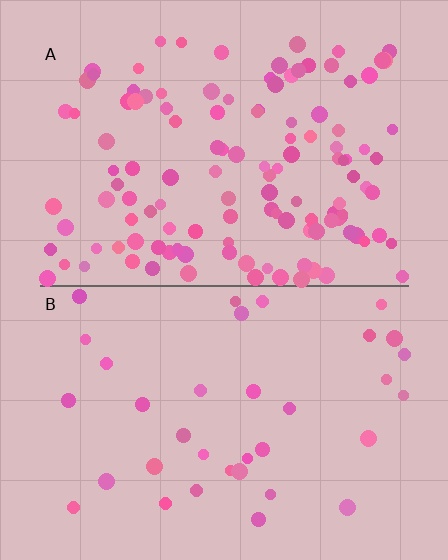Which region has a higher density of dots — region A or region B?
A (the top).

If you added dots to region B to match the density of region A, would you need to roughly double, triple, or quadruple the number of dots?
Approximately quadruple.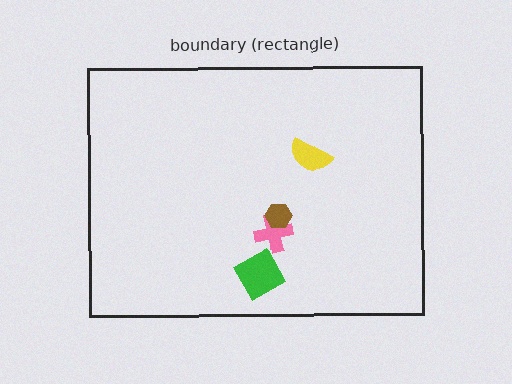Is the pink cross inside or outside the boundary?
Inside.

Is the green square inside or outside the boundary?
Inside.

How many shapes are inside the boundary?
4 inside, 0 outside.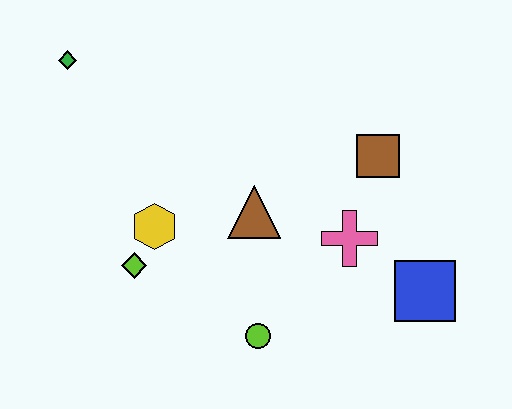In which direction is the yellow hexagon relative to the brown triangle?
The yellow hexagon is to the left of the brown triangle.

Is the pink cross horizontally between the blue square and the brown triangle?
Yes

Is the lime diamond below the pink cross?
Yes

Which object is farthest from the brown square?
The green diamond is farthest from the brown square.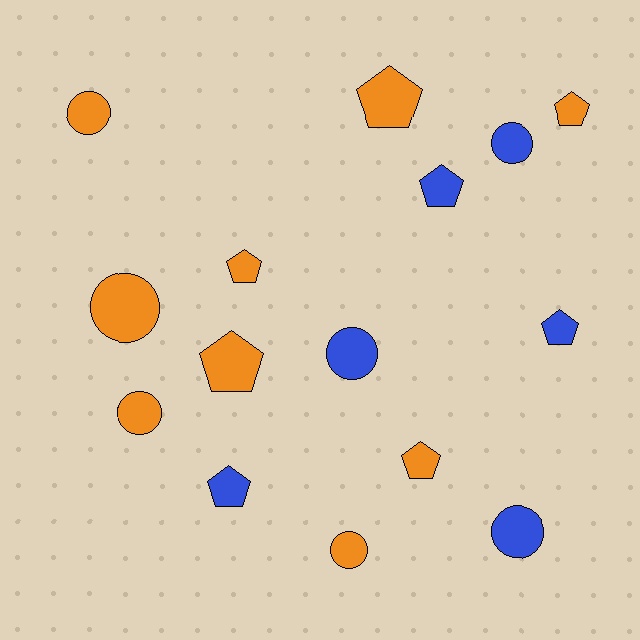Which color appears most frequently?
Orange, with 9 objects.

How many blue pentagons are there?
There are 3 blue pentagons.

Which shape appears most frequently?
Pentagon, with 8 objects.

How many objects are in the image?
There are 15 objects.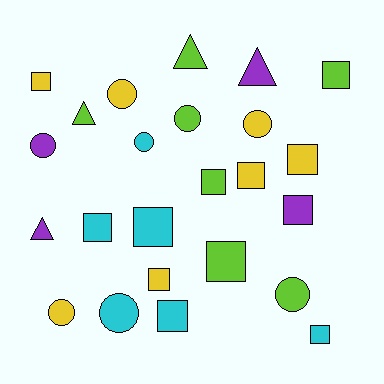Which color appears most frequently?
Lime, with 7 objects.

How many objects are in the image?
There are 24 objects.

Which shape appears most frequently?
Square, with 12 objects.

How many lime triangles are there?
There are 2 lime triangles.